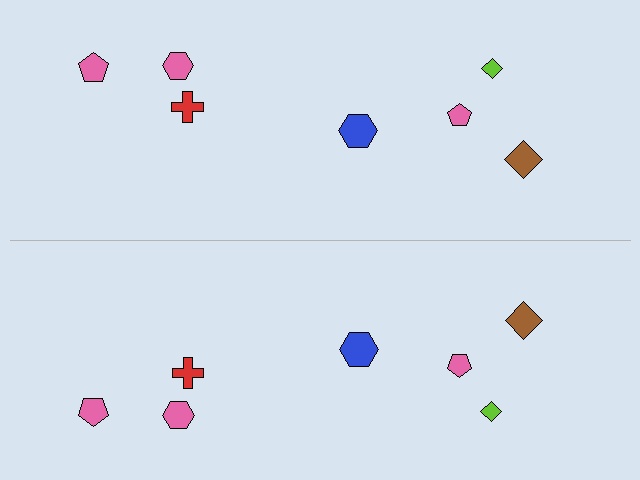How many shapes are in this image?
There are 14 shapes in this image.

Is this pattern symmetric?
Yes, this pattern has bilateral (reflection) symmetry.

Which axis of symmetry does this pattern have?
The pattern has a horizontal axis of symmetry running through the center of the image.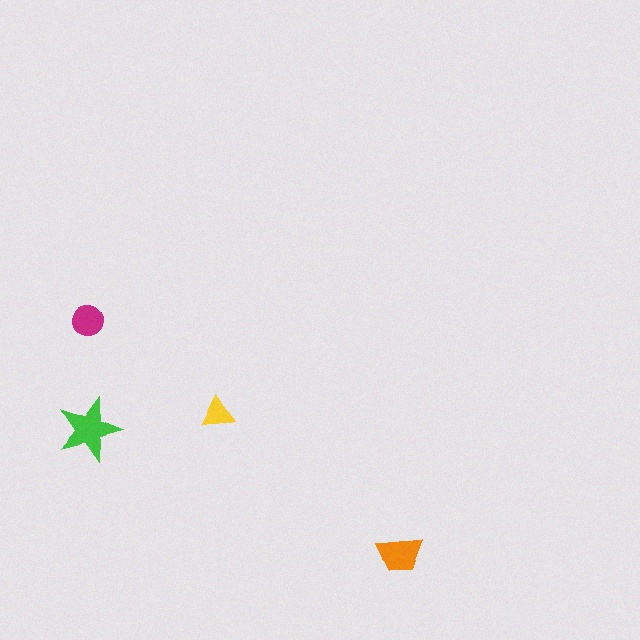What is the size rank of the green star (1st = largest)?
1st.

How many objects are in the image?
There are 4 objects in the image.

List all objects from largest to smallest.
The green star, the orange trapezoid, the magenta circle, the yellow triangle.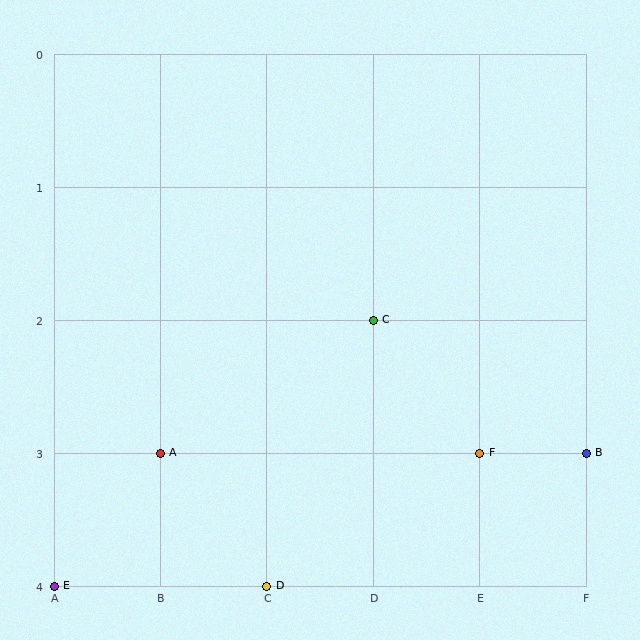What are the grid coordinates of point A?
Point A is at grid coordinates (B, 3).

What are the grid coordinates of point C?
Point C is at grid coordinates (D, 2).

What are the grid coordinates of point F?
Point F is at grid coordinates (E, 3).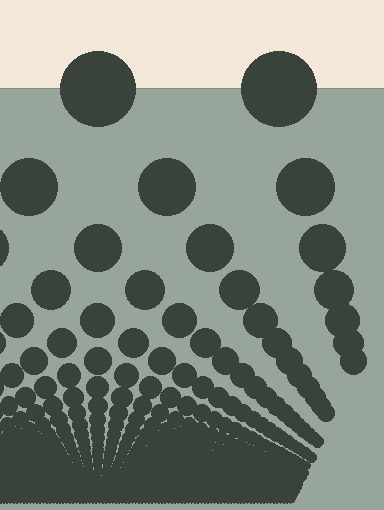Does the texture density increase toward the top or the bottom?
Density increases toward the bottom.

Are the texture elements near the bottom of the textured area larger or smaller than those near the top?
Smaller. The gradient is inverted — elements near the bottom are smaller and denser.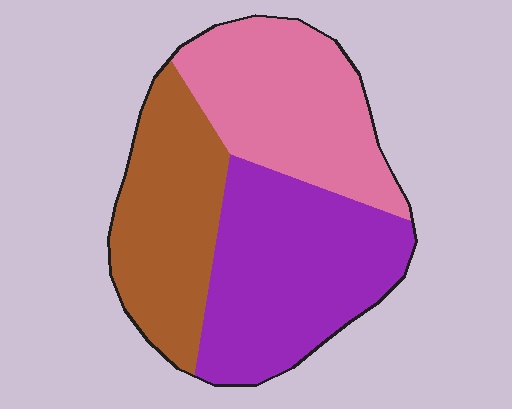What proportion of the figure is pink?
Pink takes up between a quarter and a half of the figure.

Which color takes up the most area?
Purple, at roughly 40%.